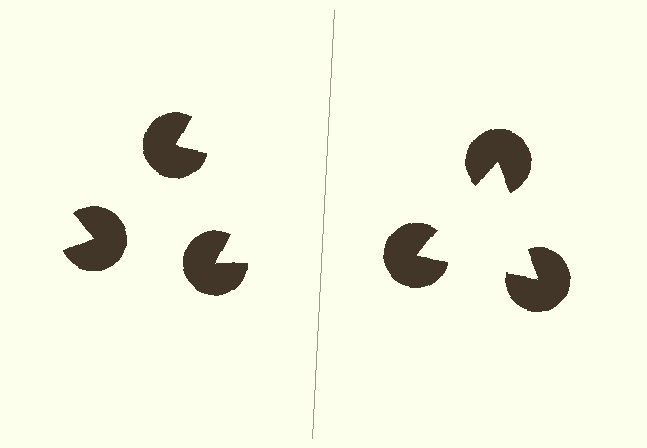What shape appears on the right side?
An illusory triangle.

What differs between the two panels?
The pac-man discs are positioned identically on both sides; only the wedge orientations differ. On the right they align to a triangle; on the left they are misaligned.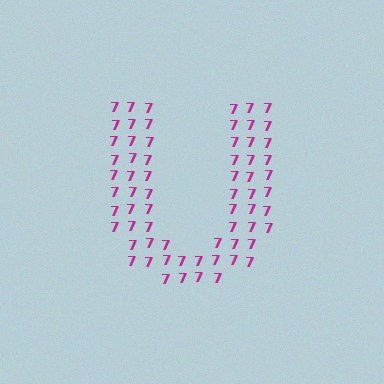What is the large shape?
The large shape is the letter U.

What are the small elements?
The small elements are digit 7's.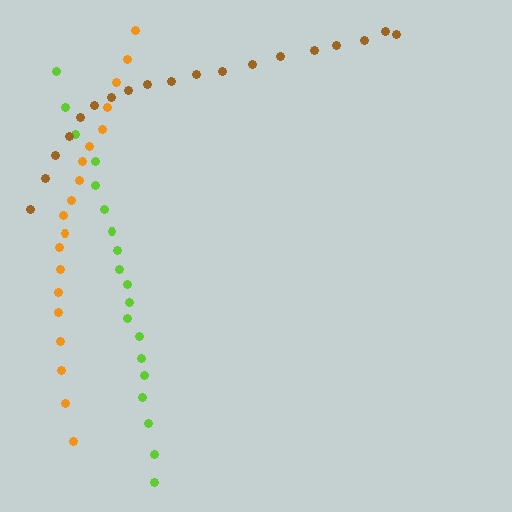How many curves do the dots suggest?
There are 3 distinct paths.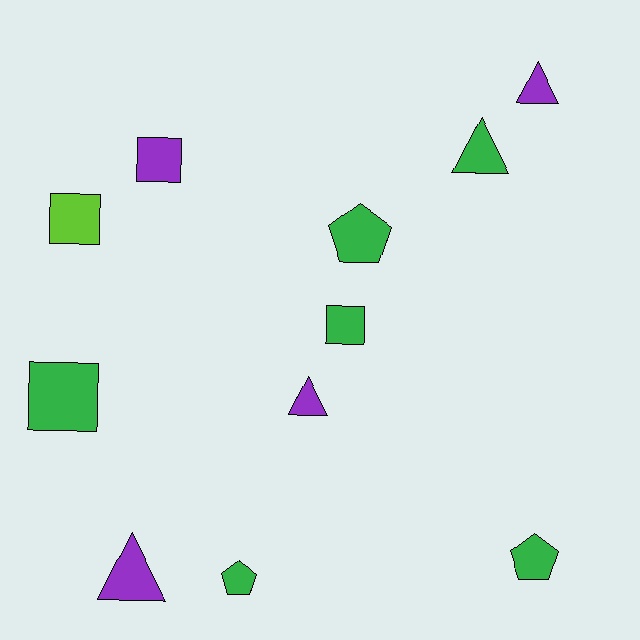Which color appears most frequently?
Green, with 6 objects.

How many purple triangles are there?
There are 3 purple triangles.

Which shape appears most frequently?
Square, with 4 objects.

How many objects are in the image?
There are 11 objects.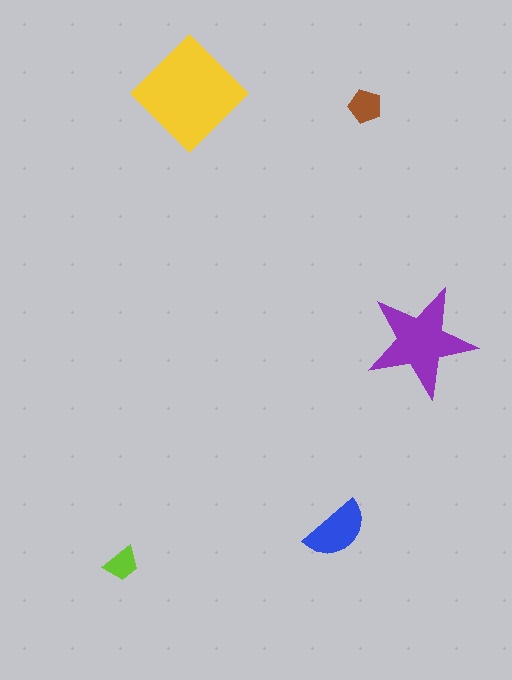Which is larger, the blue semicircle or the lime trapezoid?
The blue semicircle.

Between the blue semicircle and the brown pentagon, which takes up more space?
The blue semicircle.